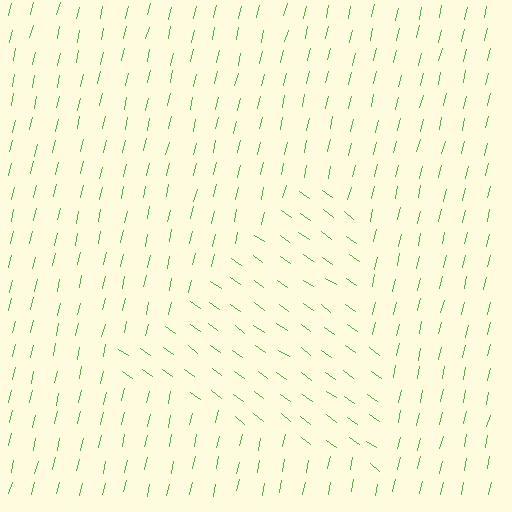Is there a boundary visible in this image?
Yes, there is a texture boundary formed by a change in line orientation.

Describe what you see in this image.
The image is filled with small green line segments. A triangle region in the image has lines oriented differently from the surrounding lines, creating a visible texture boundary.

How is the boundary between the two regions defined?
The boundary is defined purely by a change in line orientation (approximately 67 degrees difference). All lines are the same color and thickness.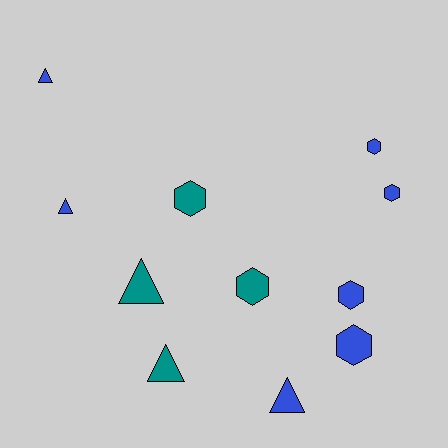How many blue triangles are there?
There are 3 blue triangles.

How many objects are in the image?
There are 11 objects.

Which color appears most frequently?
Blue, with 7 objects.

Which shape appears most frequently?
Hexagon, with 6 objects.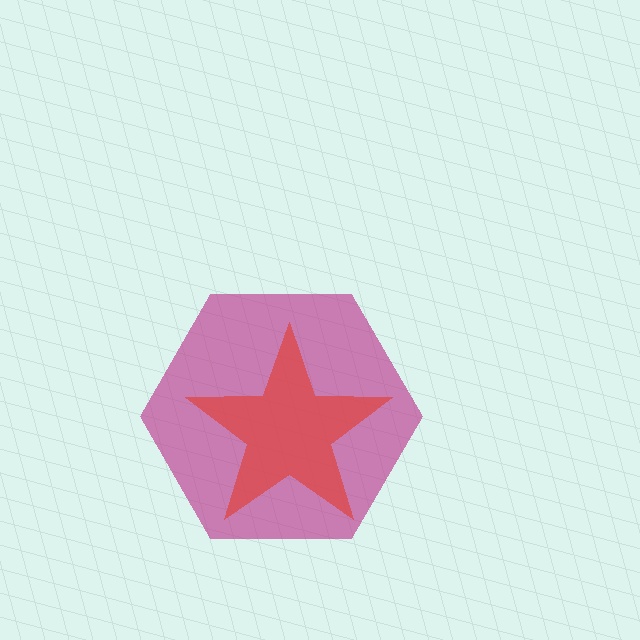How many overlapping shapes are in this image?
There are 2 overlapping shapes in the image.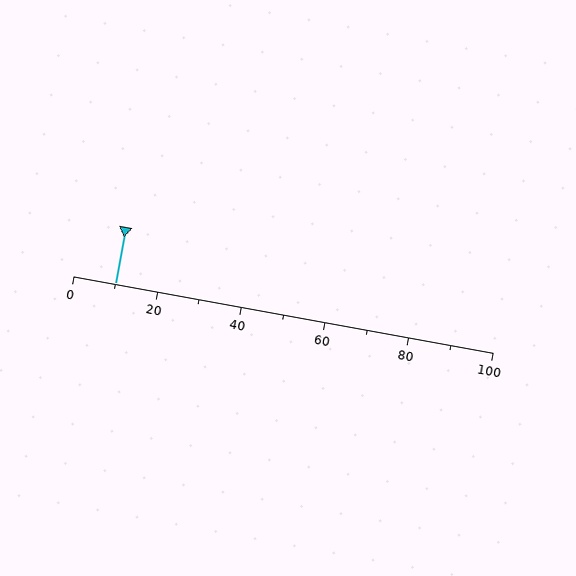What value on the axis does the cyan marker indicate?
The marker indicates approximately 10.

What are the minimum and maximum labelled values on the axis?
The axis runs from 0 to 100.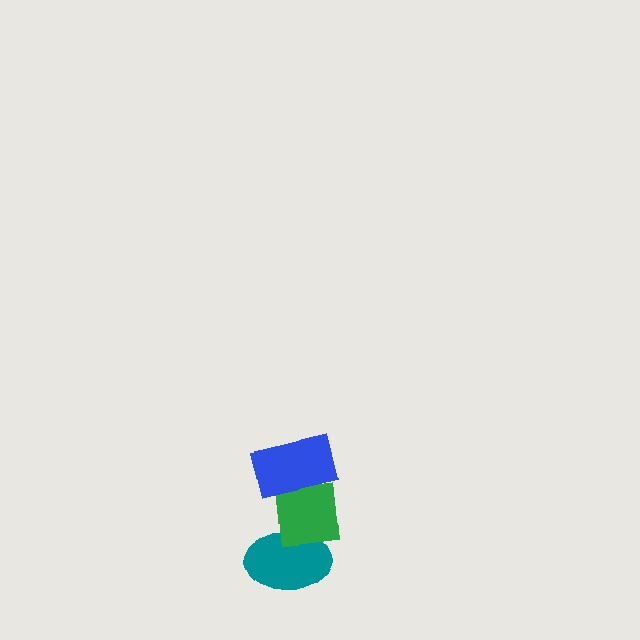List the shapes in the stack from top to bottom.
From top to bottom: the blue rectangle, the green square, the teal ellipse.